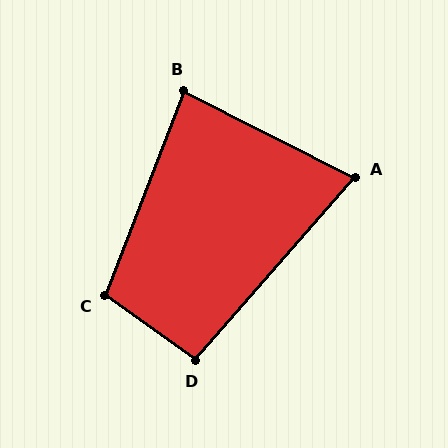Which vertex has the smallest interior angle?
A, at approximately 76 degrees.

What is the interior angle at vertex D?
Approximately 96 degrees (obtuse).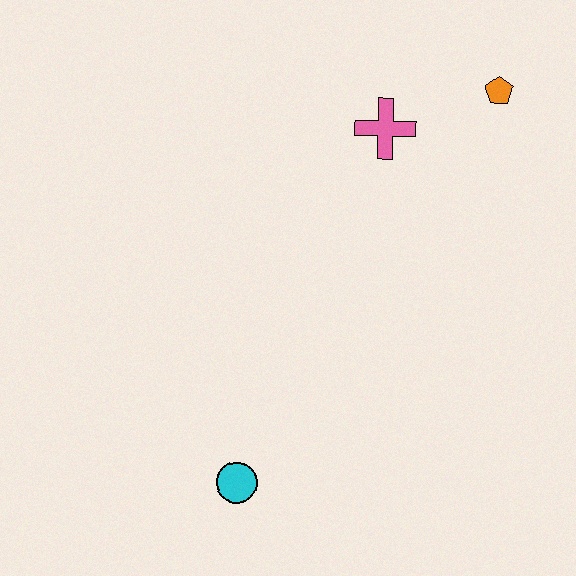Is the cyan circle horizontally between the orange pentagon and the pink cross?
No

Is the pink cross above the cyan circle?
Yes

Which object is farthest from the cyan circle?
The orange pentagon is farthest from the cyan circle.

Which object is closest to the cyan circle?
The pink cross is closest to the cyan circle.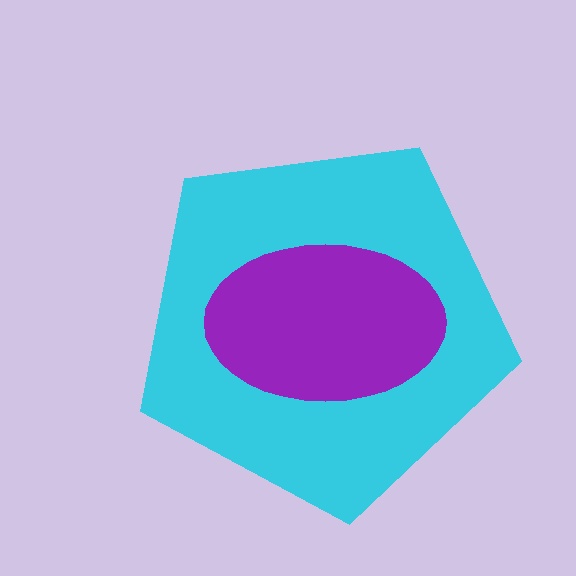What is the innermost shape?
The purple ellipse.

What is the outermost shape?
The cyan pentagon.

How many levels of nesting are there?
2.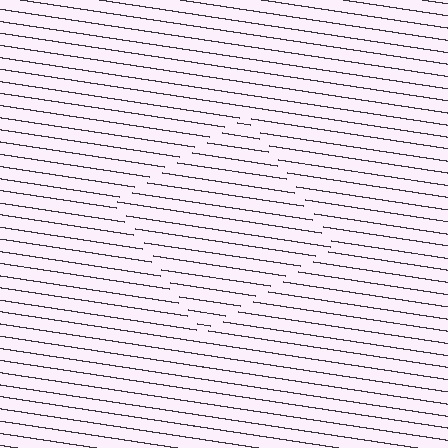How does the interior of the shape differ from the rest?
The interior of the shape contains the same grating, shifted by half a period — the contour is defined by the phase discontinuity where line-ends from the inner and outer gratings abut.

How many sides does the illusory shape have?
4 sides — the line-ends trace a square.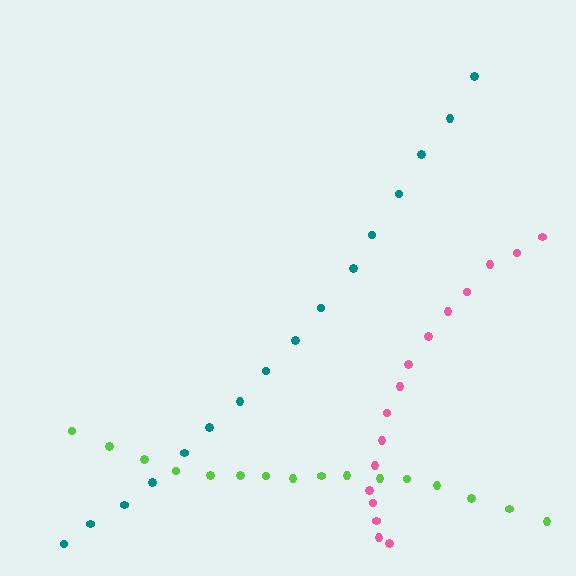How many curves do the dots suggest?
There are 3 distinct paths.